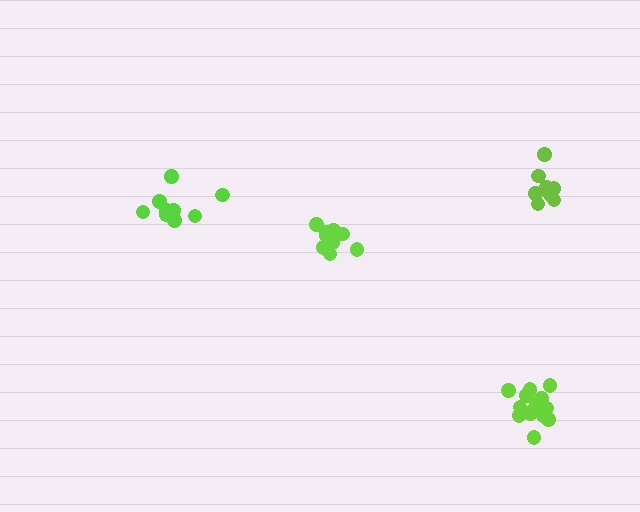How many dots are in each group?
Group 1: 12 dots, Group 2: 8 dots, Group 3: 9 dots, Group 4: 14 dots (43 total).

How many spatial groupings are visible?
There are 4 spatial groupings.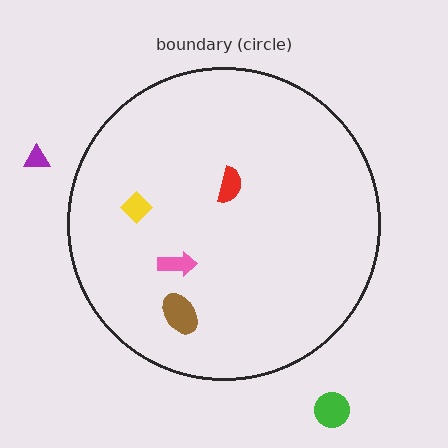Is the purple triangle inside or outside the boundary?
Outside.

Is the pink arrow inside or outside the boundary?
Inside.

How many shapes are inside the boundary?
4 inside, 2 outside.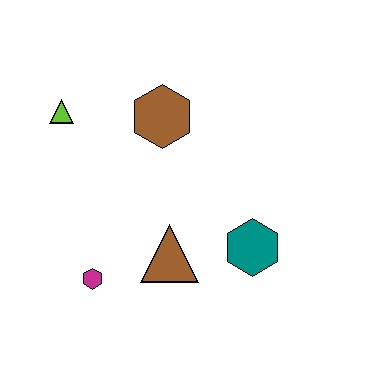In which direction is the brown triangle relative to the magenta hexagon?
The brown triangle is to the right of the magenta hexagon.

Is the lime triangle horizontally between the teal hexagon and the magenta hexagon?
No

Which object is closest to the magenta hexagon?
The brown triangle is closest to the magenta hexagon.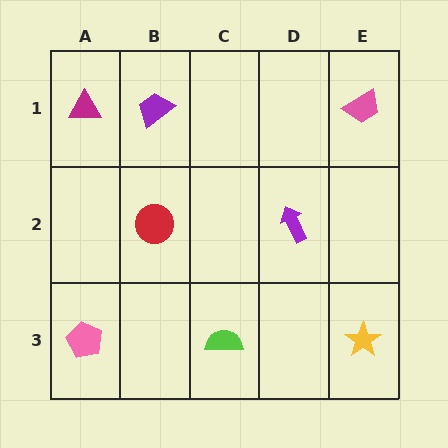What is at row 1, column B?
A purple trapezoid.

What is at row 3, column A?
A pink pentagon.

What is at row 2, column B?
A red circle.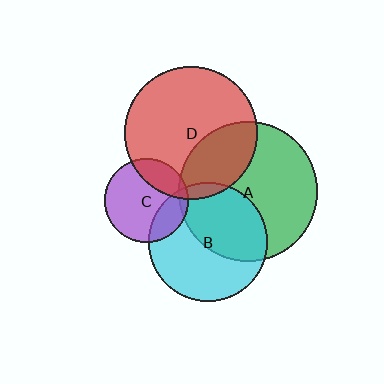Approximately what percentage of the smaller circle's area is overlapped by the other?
Approximately 25%.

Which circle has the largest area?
Circle A (green).